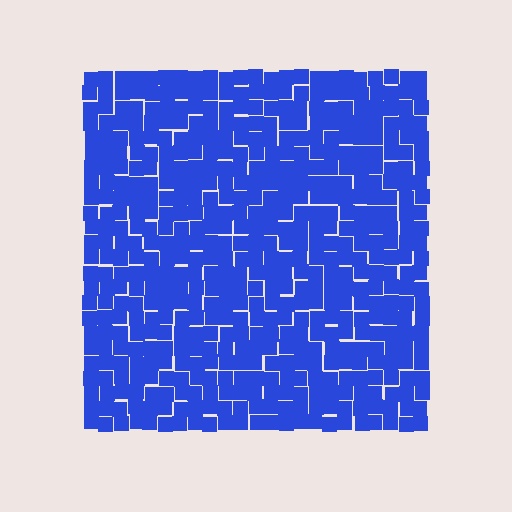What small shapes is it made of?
It is made of small squares.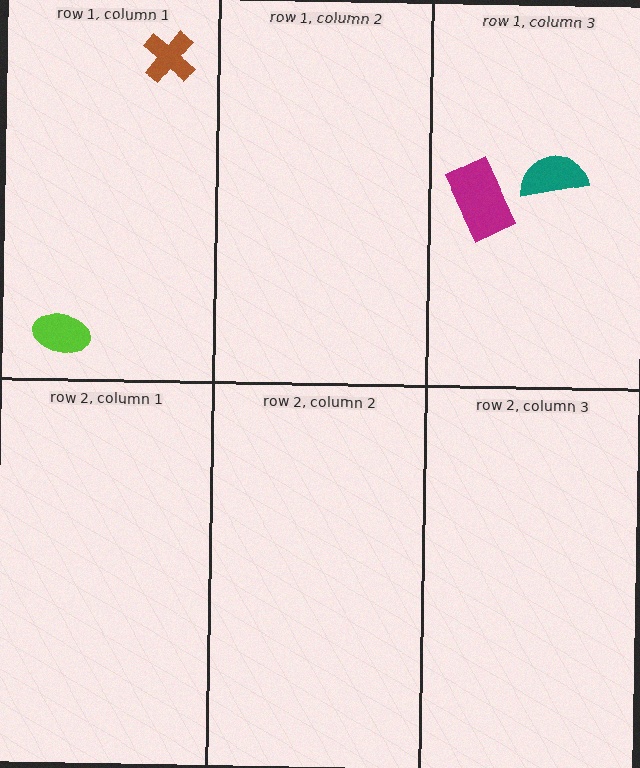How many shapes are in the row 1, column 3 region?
2.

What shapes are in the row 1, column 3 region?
The magenta rectangle, the teal semicircle.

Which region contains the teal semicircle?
The row 1, column 3 region.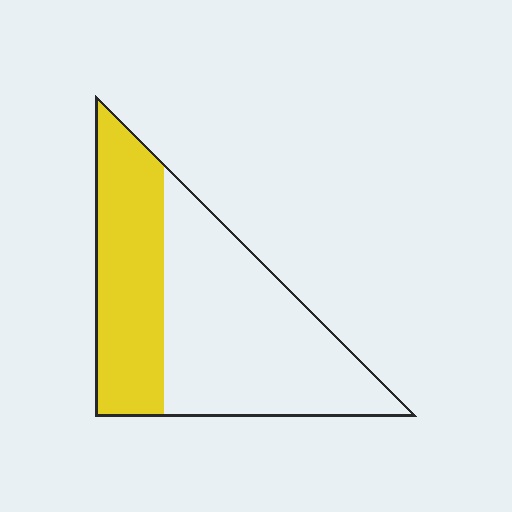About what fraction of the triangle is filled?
About three eighths (3/8).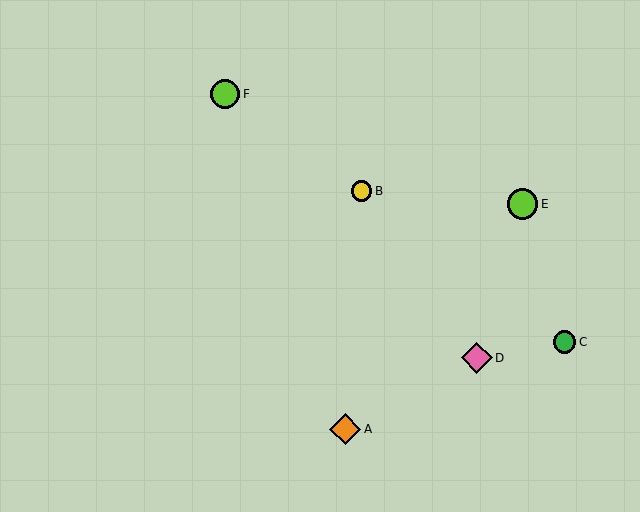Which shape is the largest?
The pink diamond (labeled D) is the largest.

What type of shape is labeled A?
Shape A is an orange diamond.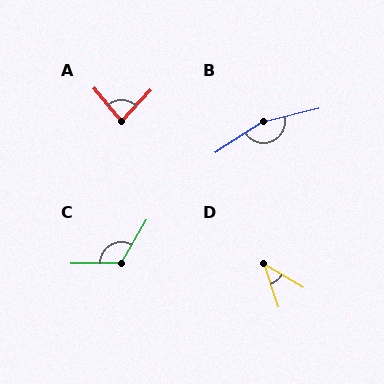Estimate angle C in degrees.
Approximately 121 degrees.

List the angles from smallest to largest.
D (40°), A (81°), C (121°), B (160°).